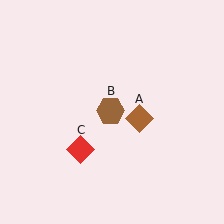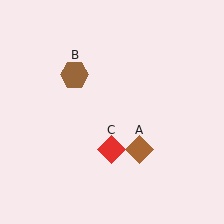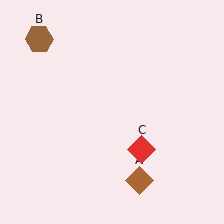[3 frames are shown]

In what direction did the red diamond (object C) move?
The red diamond (object C) moved right.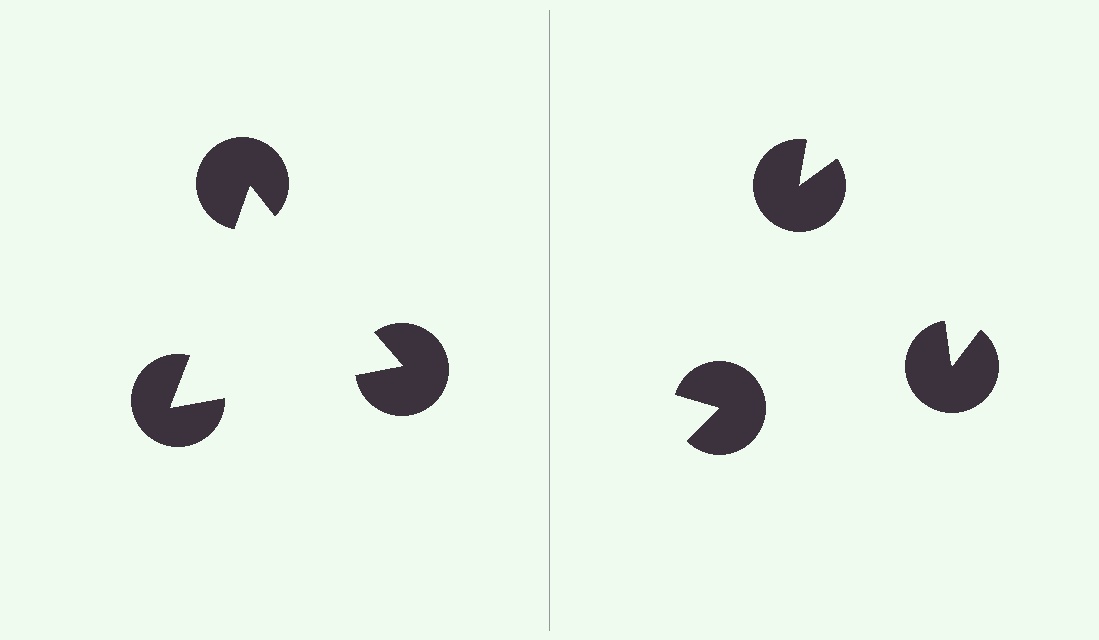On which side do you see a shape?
An illusory triangle appears on the left side. On the right side the wedge cuts are rotated, so no coherent shape forms.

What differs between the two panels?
The pac-man discs are positioned identically on both sides; only the wedge orientations differ. On the left they align to a triangle; on the right they are misaligned.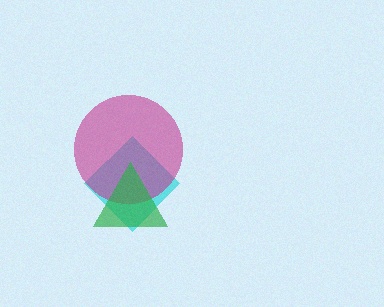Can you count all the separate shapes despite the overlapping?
Yes, there are 3 separate shapes.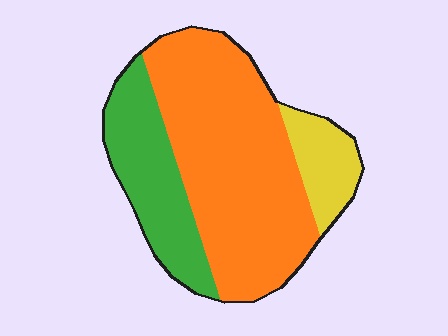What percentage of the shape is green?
Green takes up between a quarter and a half of the shape.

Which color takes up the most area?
Orange, at roughly 60%.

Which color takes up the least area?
Yellow, at roughly 15%.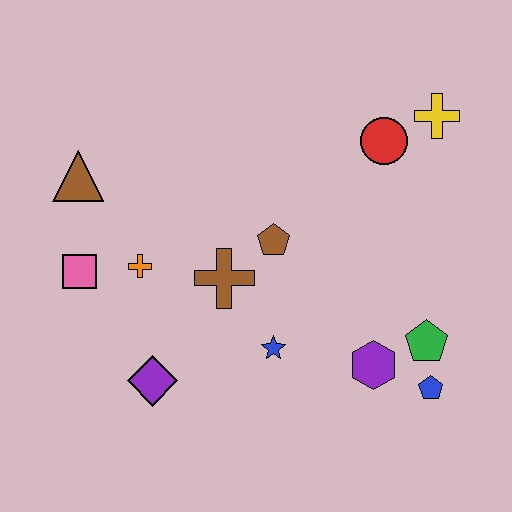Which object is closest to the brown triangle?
The pink square is closest to the brown triangle.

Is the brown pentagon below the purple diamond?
No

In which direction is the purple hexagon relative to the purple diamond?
The purple hexagon is to the right of the purple diamond.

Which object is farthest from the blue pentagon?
The brown triangle is farthest from the blue pentagon.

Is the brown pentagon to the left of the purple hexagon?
Yes